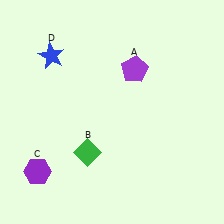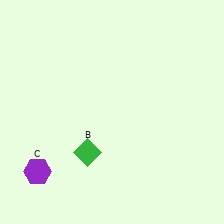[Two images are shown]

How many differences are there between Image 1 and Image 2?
There are 2 differences between the two images.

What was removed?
The purple pentagon (A), the blue star (D) were removed in Image 2.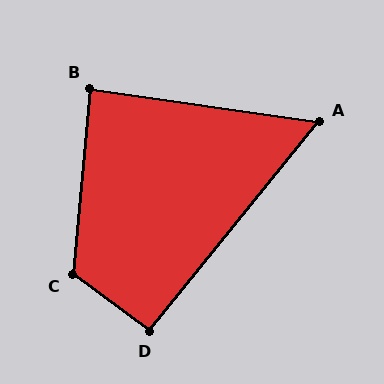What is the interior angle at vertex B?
Approximately 87 degrees (approximately right).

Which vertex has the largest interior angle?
C, at approximately 121 degrees.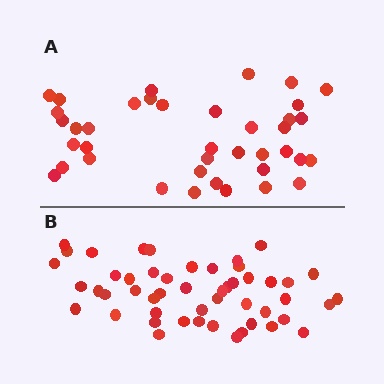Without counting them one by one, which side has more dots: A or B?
Region B (the bottom region) has more dots.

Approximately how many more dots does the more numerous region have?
Region B has roughly 12 or so more dots than region A.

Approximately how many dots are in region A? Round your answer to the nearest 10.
About 40 dots. (The exact count is 39, which rounds to 40.)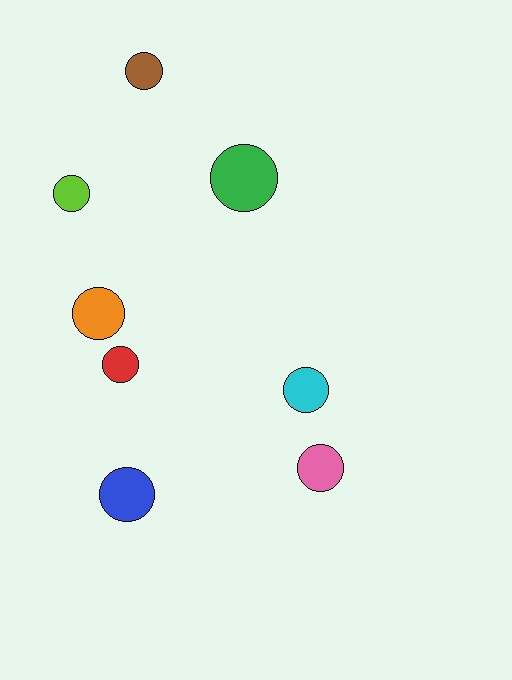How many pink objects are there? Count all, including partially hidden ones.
There is 1 pink object.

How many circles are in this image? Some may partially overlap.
There are 8 circles.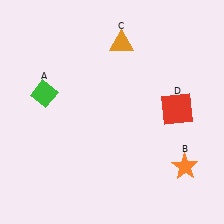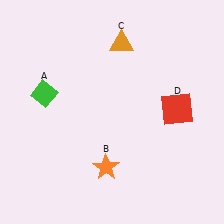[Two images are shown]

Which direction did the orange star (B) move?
The orange star (B) moved left.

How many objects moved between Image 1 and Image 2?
1 object moved between the two images.